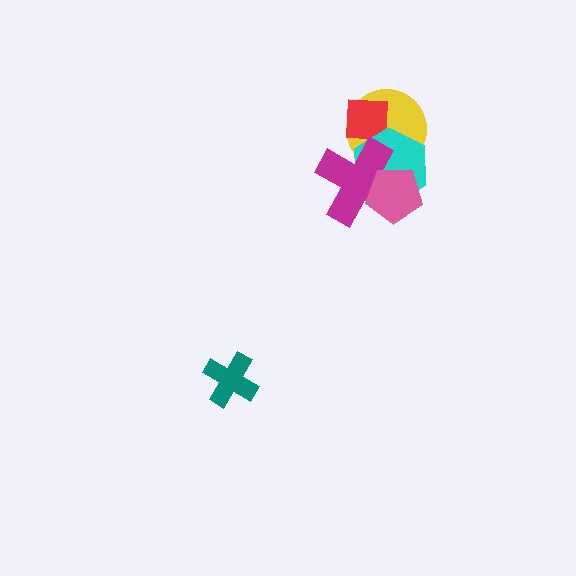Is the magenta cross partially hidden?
Yes, it is partially covered by another shape.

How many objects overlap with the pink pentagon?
2 objects overlap with the pink pentagon.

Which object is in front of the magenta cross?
The pink pentagon is in front of the magenta cross.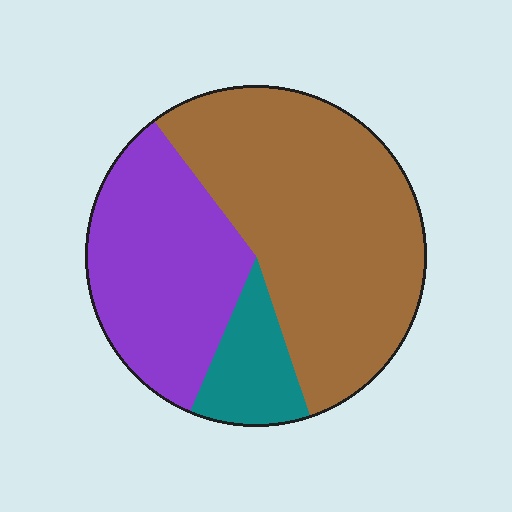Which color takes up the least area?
Teal, at roughly 10%.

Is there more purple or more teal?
Purple.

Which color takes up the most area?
Brown, at roughly 55%.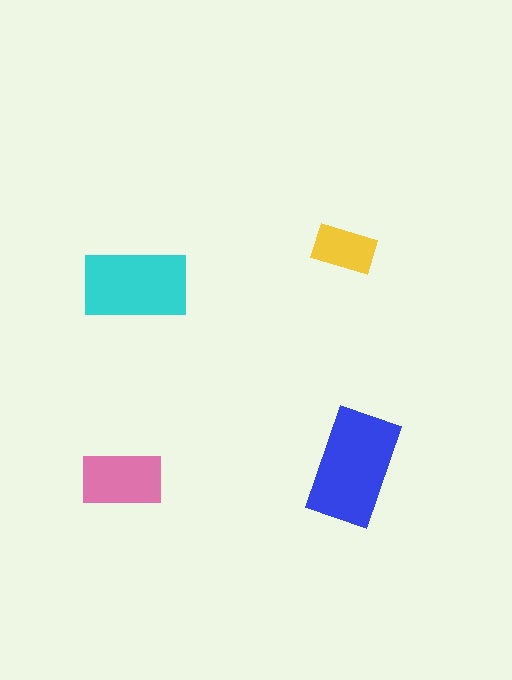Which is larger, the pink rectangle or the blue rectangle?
The blue one.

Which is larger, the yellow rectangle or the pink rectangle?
The pink one.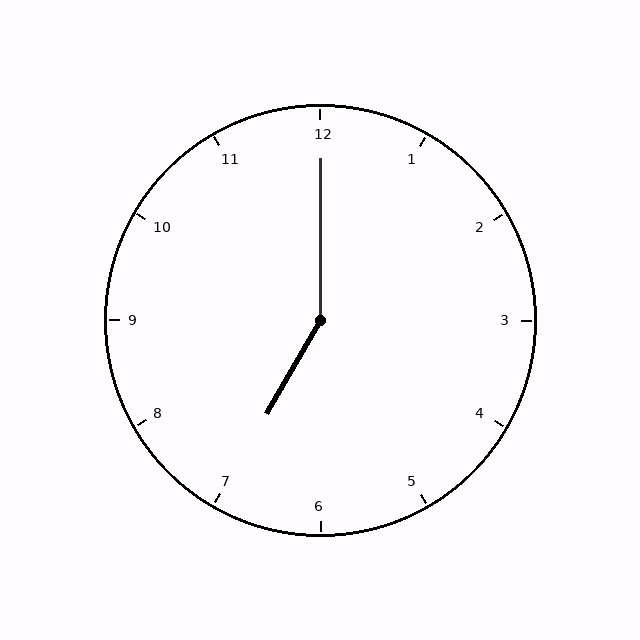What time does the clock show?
7:00.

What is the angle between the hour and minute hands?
Approximately 150 degrees.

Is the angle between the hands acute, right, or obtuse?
It is obtuse.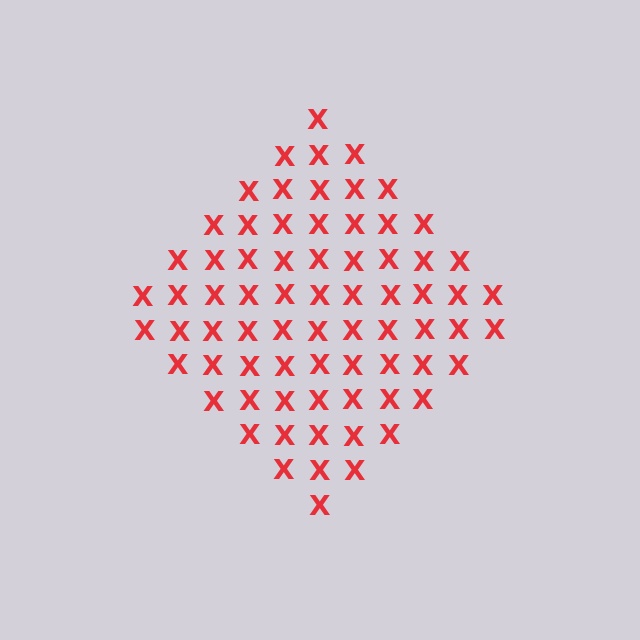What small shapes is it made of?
It is made of small letter X's.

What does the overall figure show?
The overall figure shows a diamond.